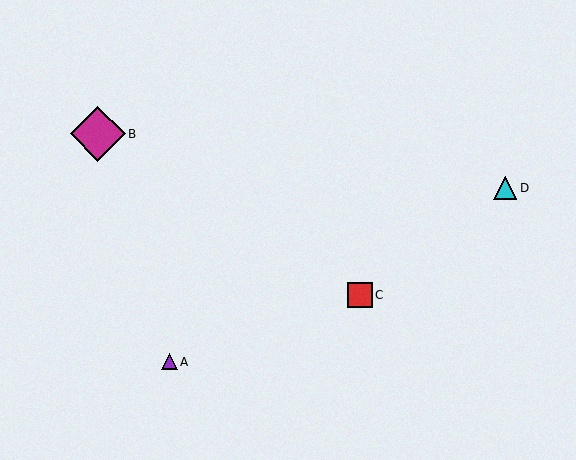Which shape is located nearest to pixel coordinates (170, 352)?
The purple triangle (labeled A) at (169, 362) is nearest to that location.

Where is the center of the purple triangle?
The center of the purple triangle is at (169, 362).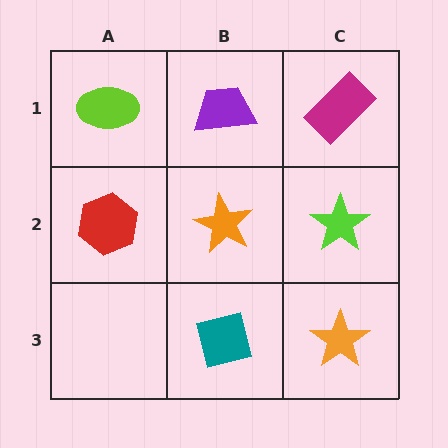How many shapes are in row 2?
3 shapes.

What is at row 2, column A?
A red hexagon.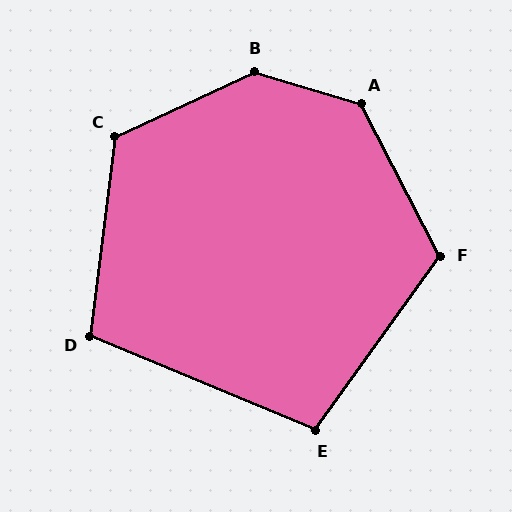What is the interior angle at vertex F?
Approximately 117 degrees (obtuse).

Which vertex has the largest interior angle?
B, at approximately 138 degrees.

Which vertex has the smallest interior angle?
E, at approximately 103 degrees.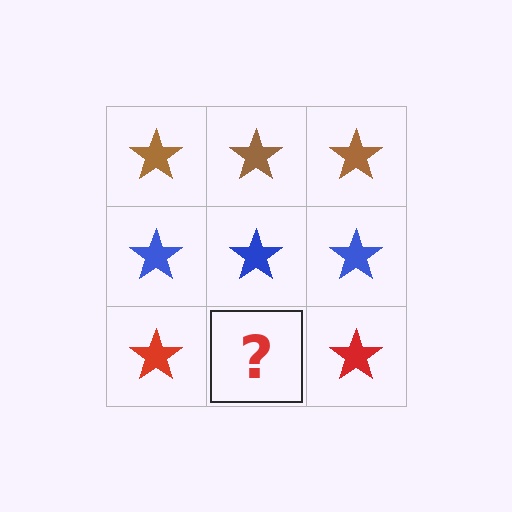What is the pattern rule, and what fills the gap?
The rule is that each row has a consistent color. The gap should be filled with a red star.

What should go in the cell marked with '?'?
The missing cell should contain a red star.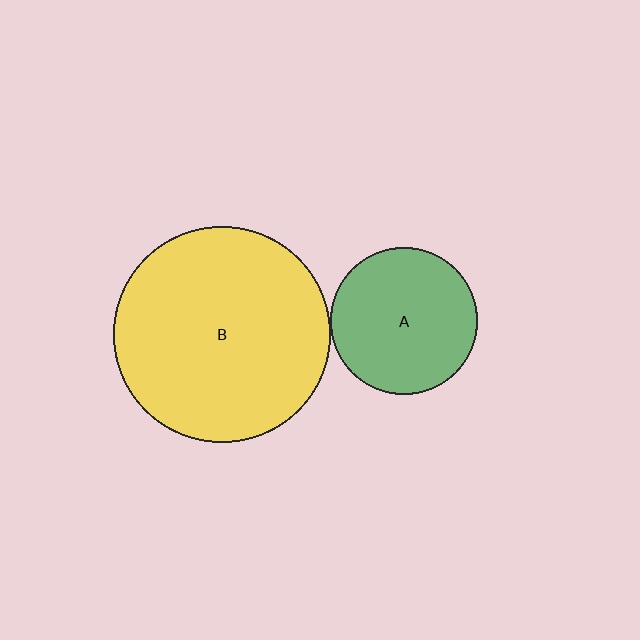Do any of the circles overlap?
No, none of the circles overlap.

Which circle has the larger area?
Circle B (yellow).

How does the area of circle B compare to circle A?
Approximately 2.2 times.